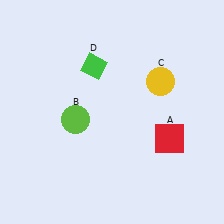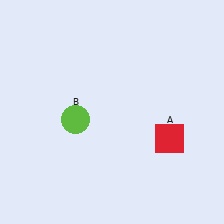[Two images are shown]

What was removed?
The yellow circle (C), the green diamond (D) were removed in Image 2.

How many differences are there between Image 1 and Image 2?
There are 2 differences between the two images.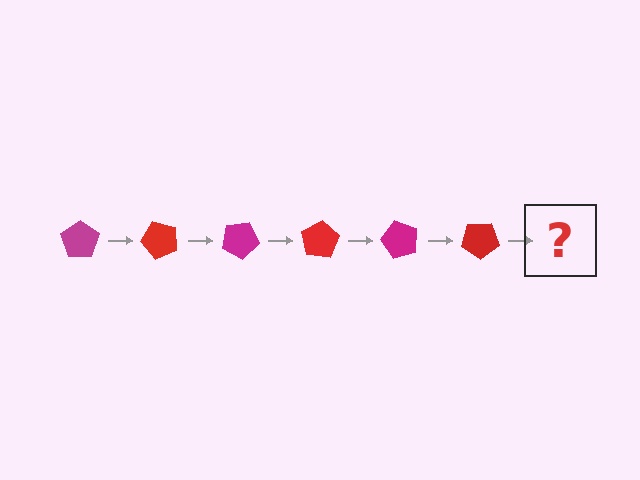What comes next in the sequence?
The next element should be a magenta pentagon, rotated 300 degrees from the start.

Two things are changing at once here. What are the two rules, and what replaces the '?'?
The two rules are that it rotates 50 degrees each step and the color cycles through magenta and red. The '?' should be a magenta pentagon, rotated 300 degrees from the start.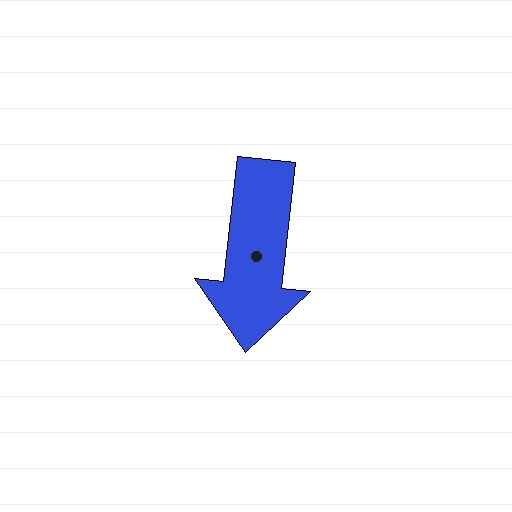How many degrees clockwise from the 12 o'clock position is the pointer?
Approximately 186 degrees.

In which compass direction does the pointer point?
South.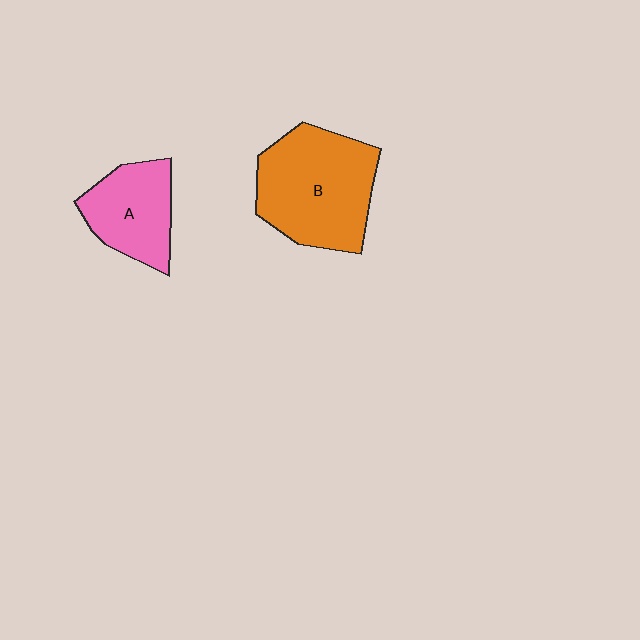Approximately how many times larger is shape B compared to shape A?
Approximately 1.6 times.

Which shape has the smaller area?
Shape A (pink).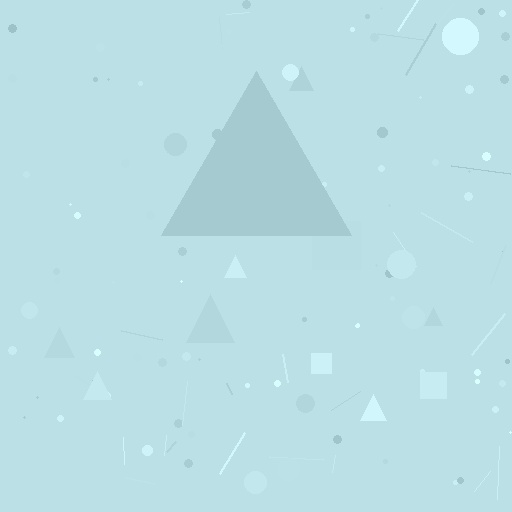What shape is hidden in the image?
A triangle is hidden in the image.